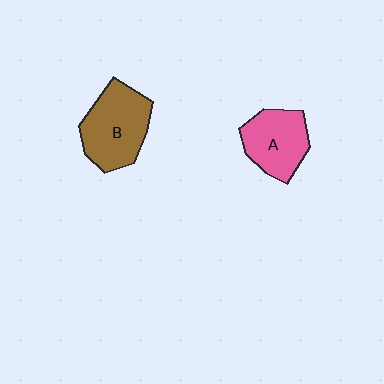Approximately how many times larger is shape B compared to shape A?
Approximately 1.3 times.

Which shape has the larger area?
Shape B (brown).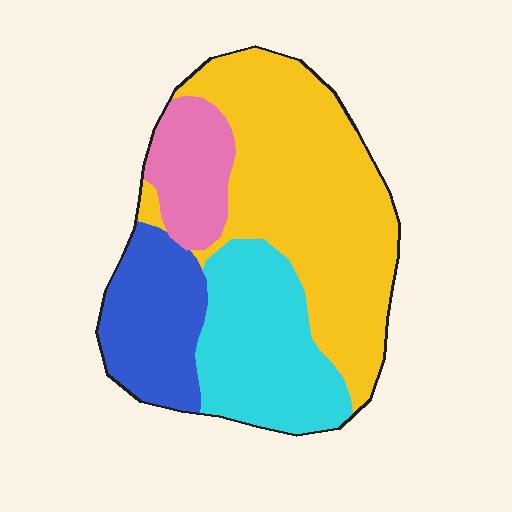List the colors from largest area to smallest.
From largest to smallest: yellow, cyan, blue, pink.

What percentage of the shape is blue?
Blue takes up less than a quarter of the shape.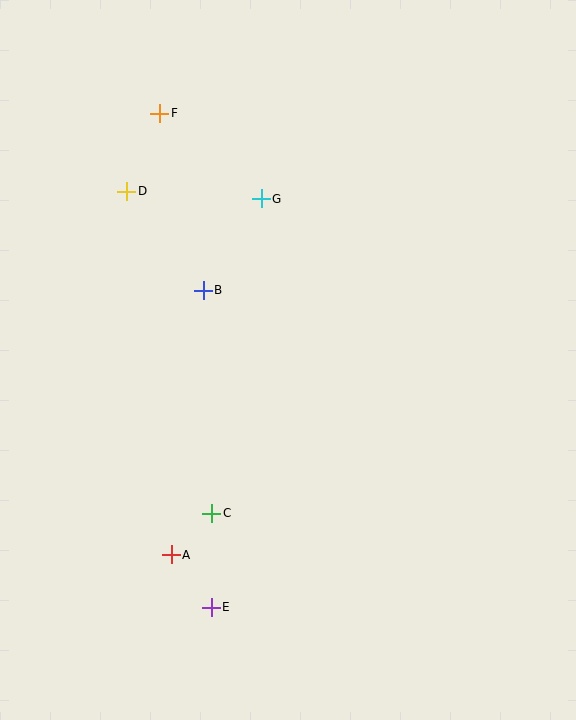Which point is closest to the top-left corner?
Point F is closest to the top-left corner.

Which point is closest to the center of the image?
Point B at (203, 290) is closest to the center.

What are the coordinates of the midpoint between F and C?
The midpoint between F and C is at (186, 313).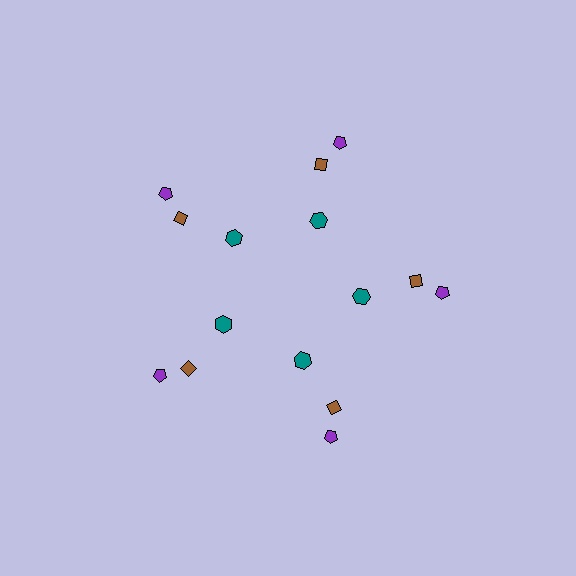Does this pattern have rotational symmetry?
Yes, this pattern has 5-fold rotational symmetry. It looks the same after rotating 72 degrees around the center.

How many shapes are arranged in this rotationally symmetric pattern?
There are 15 shapes, arranged in 5 groups of 3.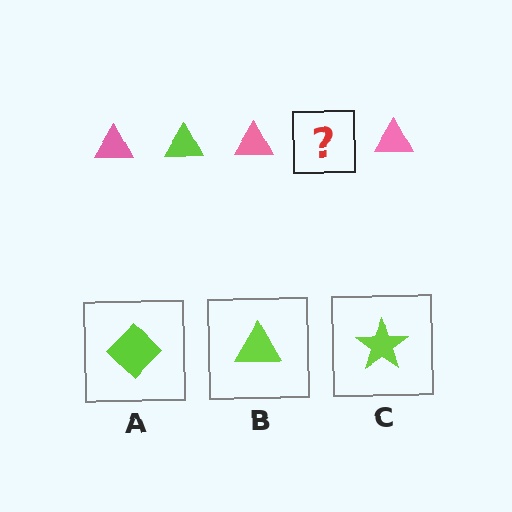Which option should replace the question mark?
Option B.